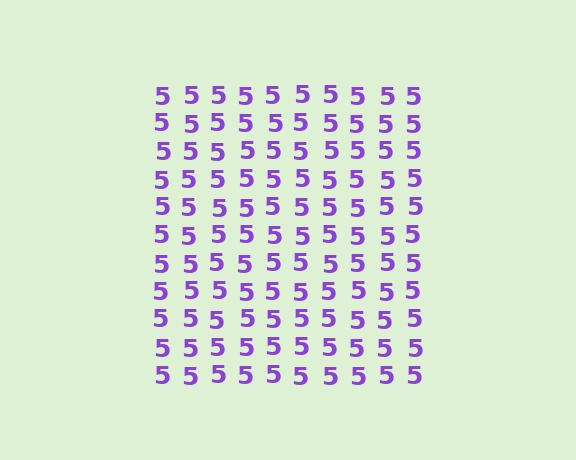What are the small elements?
The small elements are digit 5's.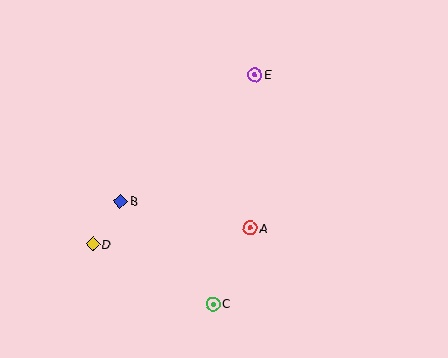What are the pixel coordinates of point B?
Point B is at (120, 201).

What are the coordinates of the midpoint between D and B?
The midpoint between D and B is at (106, 223).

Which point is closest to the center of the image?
Point A at (250, 228) is closest to the center.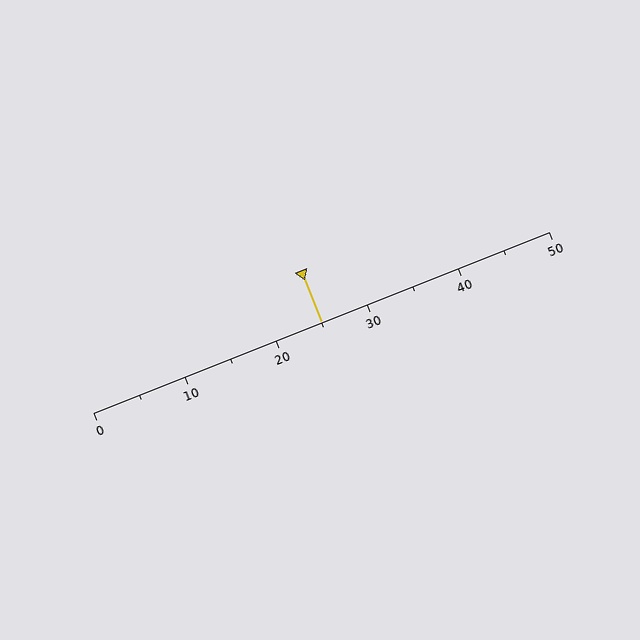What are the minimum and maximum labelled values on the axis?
The axis runs from 0 to 50.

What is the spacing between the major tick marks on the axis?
The major ticks are spaced 10 apart.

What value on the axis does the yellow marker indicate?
The marker indicates approximately 25.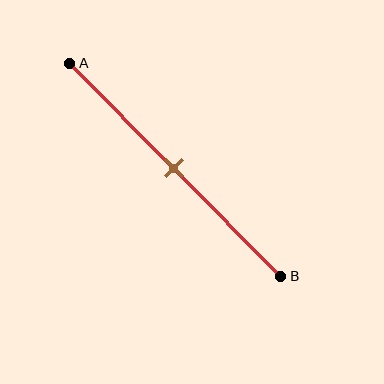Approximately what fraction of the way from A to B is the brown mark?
The brown mark is approximately 50% of the way from A to B.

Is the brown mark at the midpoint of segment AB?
Yes, the mark is approximately at the midpoint.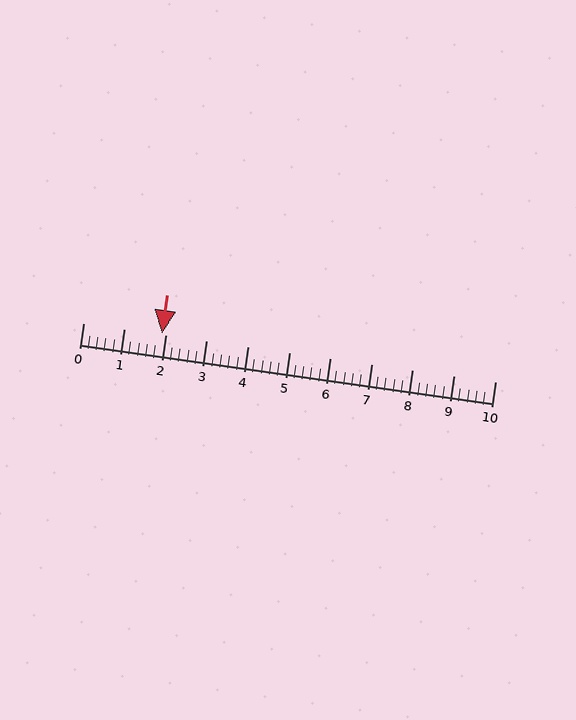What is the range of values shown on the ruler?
The ruler shows values from 0 to 10.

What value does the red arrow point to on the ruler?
The red arrow points to approximately 1.9.